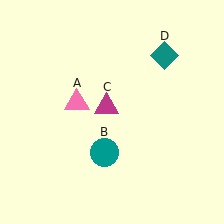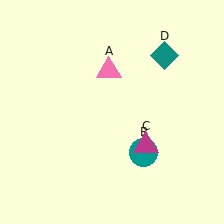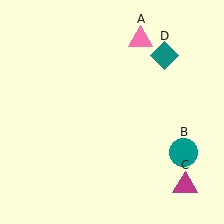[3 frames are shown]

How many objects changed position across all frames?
3 objects changed position: pink triangle (object A), teal circle (object B), magenta triangle (object C).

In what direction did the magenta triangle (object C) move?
The magenta triangle (object C) moved down and to the right.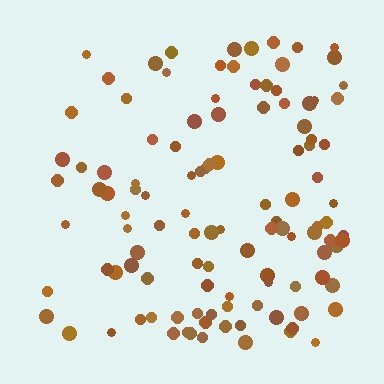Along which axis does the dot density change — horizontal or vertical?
Horizontal.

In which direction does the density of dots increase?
From left to right, with the right side densest.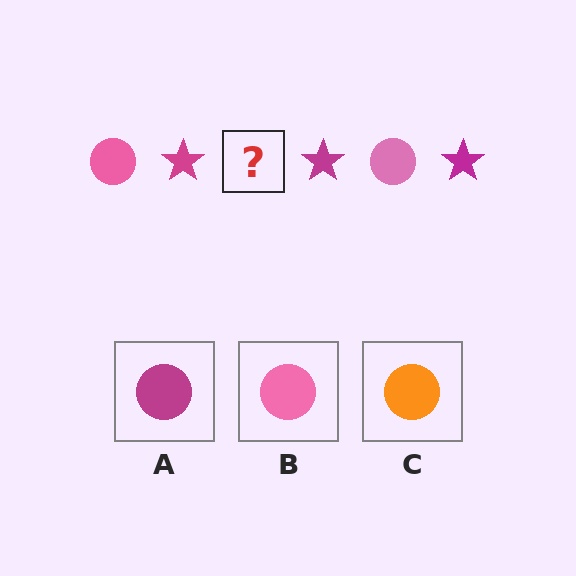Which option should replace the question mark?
Option B.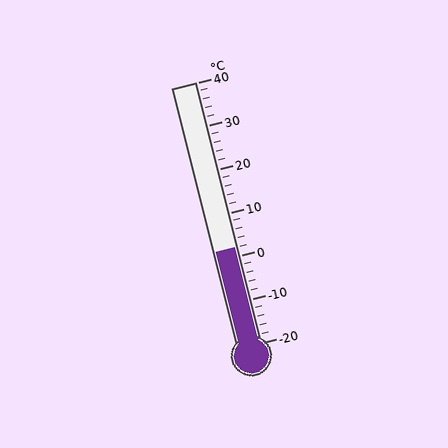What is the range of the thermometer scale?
The thermometer scale ranges from -20°C to 40°C.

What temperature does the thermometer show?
The thermometer shows approximately 2°C.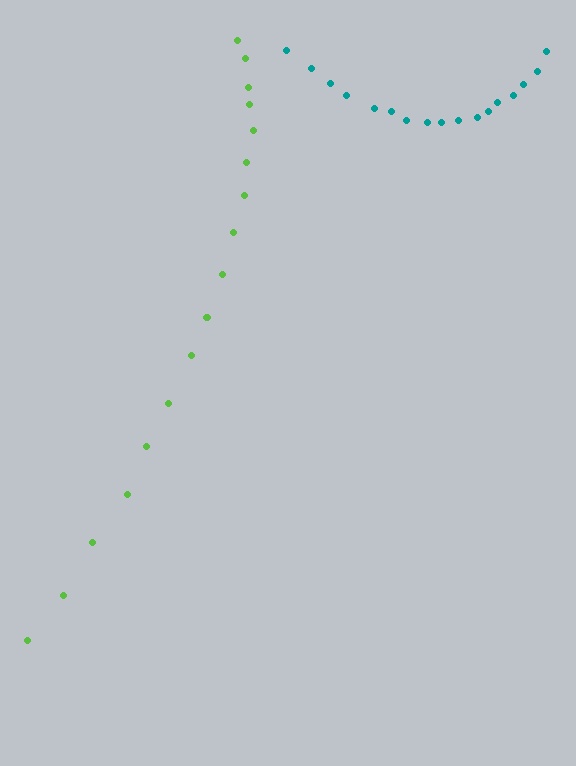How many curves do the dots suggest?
There are 2 distinct paths.